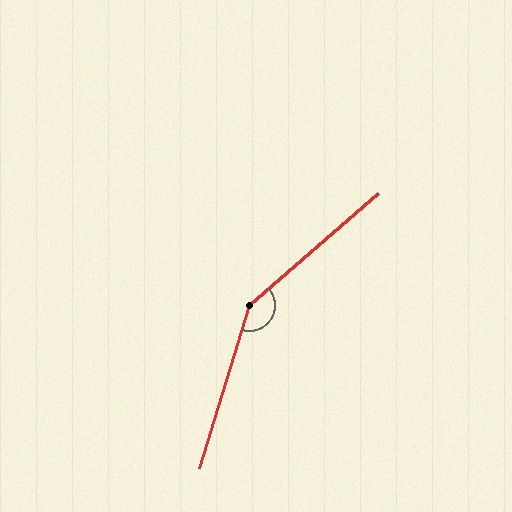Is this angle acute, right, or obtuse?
It is obtuse.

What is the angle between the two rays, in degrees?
Approximately 148 degrees.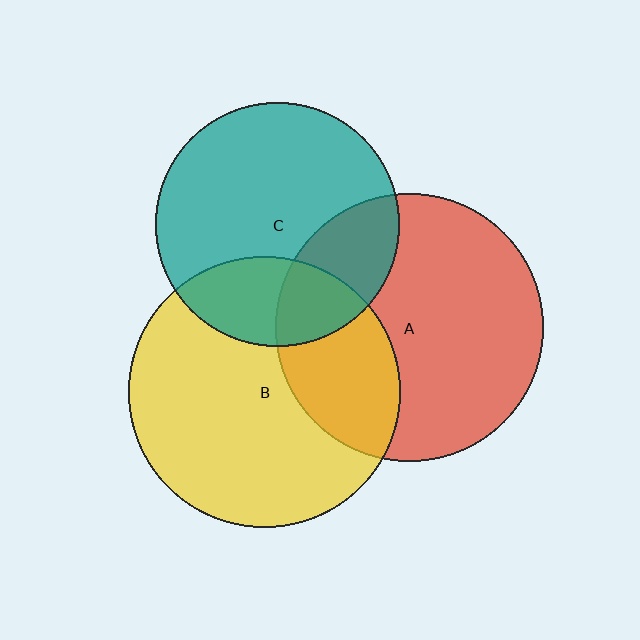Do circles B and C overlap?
Yes.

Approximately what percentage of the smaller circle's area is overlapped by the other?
Approximately 25%.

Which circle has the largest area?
Circle B (yellow).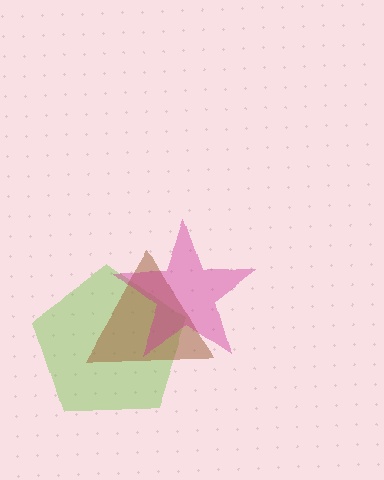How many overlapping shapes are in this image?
There are 3 overlapping shapes in the image.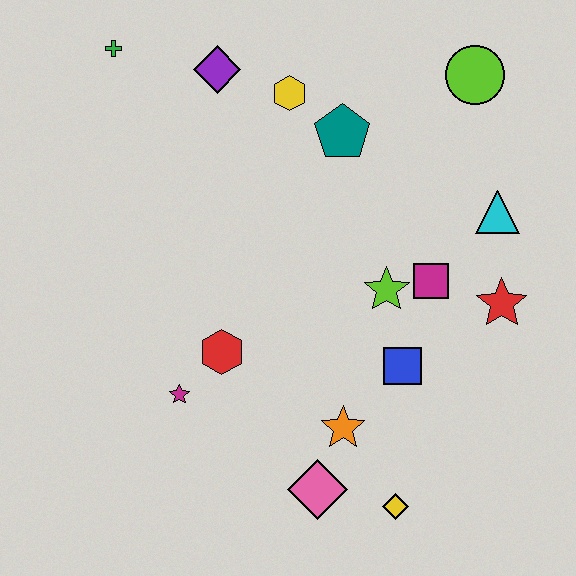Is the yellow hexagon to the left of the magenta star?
No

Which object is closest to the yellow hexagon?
The teal pentagon is closest to the yellow hexagon.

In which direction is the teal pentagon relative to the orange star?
The teal pentagon is above the orange star.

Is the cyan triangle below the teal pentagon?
Yes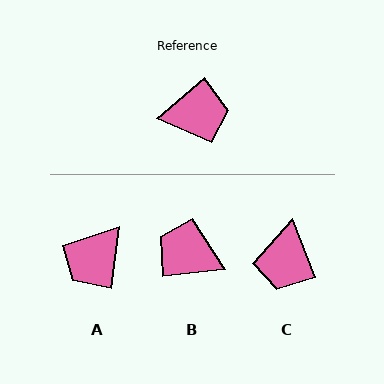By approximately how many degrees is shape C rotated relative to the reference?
Approximately 109 degrees clockwise.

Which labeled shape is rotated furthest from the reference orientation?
B, about 147 degrees away.